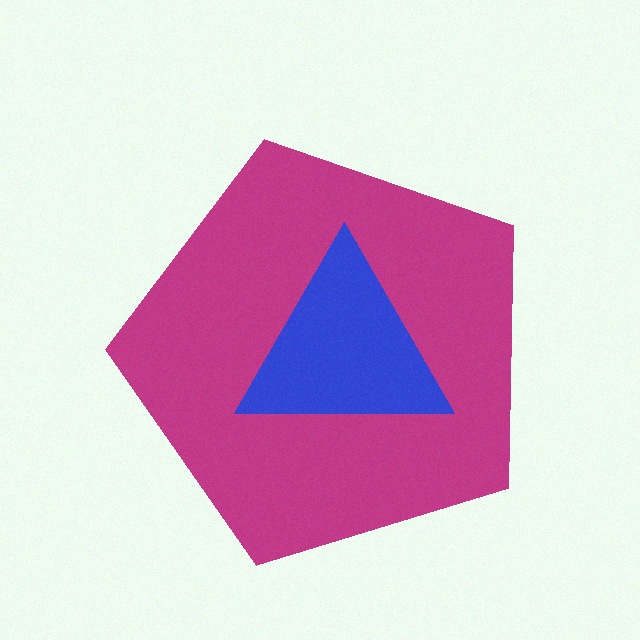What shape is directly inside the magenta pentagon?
The blue triangle.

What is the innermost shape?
The blue triangle.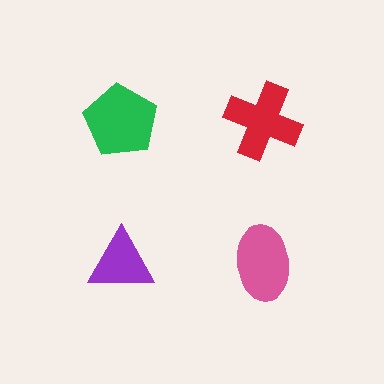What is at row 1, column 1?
A green pentagon.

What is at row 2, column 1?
A purple triangle.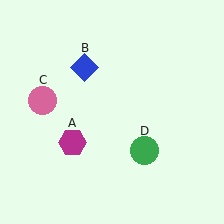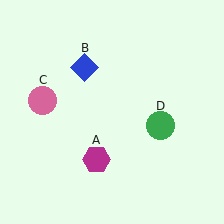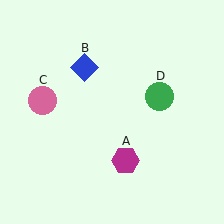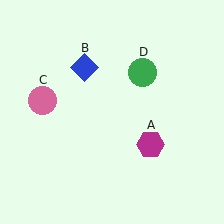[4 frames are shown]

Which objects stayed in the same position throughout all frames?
Blue diamond (object B) and pink circle (object C) remained stationary.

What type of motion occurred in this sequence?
The magenta hexagon (object A), green circle (object D) rotated counterclockwise around the center of the scene.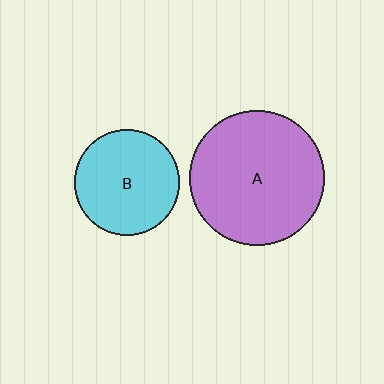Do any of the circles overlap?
No, none of the circles overlap.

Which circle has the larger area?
Circle A (purple).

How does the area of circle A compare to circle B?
Approximately 1.6 times.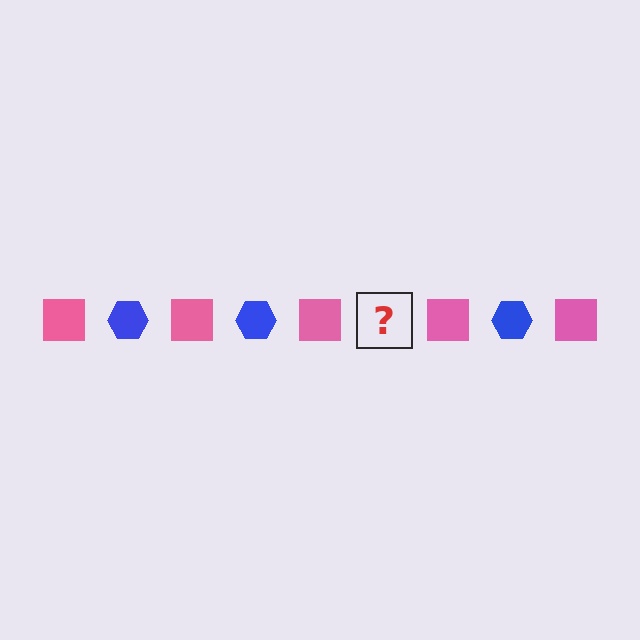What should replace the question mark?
The question mark should be replaced with a blue hexagon.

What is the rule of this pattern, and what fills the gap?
The rule is that the pattern alternates between pink square and blue hexagon. The gap should be filled with a blue hexagon.